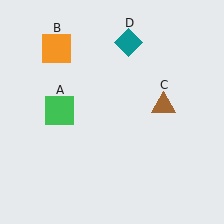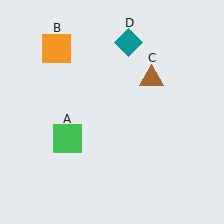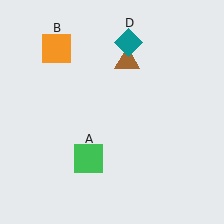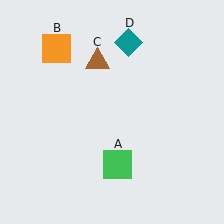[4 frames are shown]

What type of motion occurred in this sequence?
The green square (object A), brown triangle (object C) rotated counterclockwise around the center of the scene.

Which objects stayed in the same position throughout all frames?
Orange square (object B) and teal diamond (object D) remained stationary.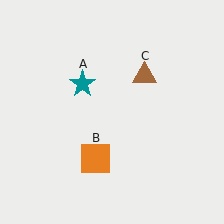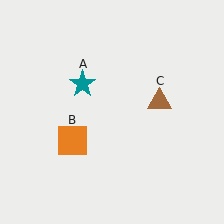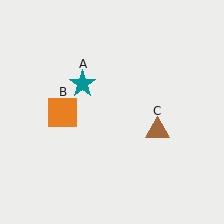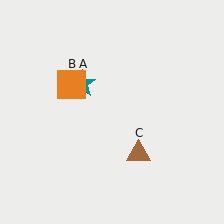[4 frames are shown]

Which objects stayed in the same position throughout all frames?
Teal star (object A) remained stationary.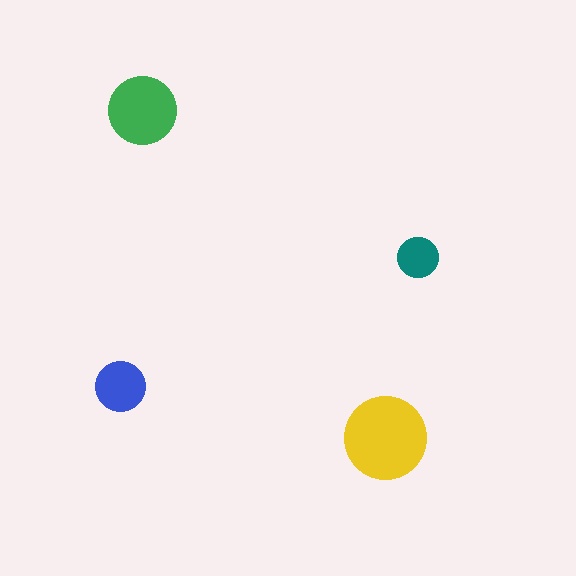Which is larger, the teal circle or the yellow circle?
The yellow one.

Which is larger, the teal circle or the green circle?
The green one.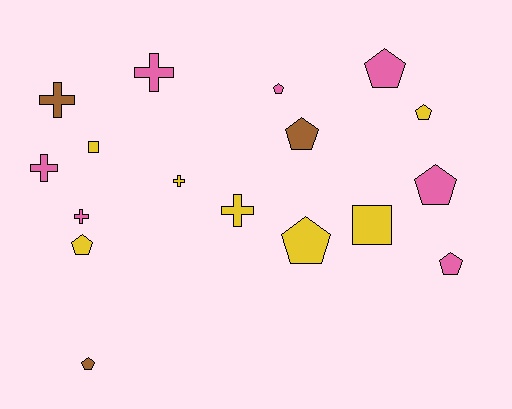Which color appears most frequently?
Yellow, with 7 objects.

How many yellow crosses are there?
There are 2 yellow crosses.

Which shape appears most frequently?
Pentagon, with 9 objects.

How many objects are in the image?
There are 17 objects.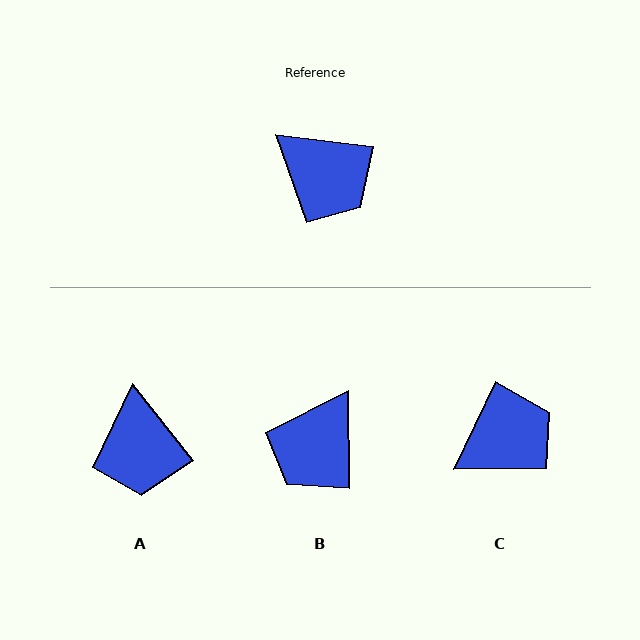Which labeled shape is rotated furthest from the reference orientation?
B, about 82 degrees away.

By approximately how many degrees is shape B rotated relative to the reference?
Approximately 82 degrees clockwise.